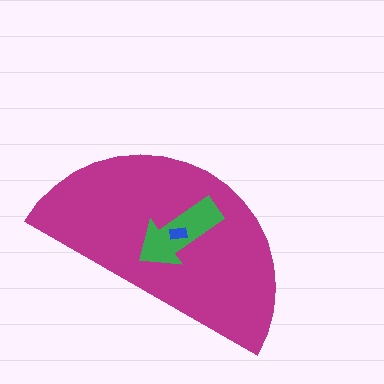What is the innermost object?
The blue rectangle.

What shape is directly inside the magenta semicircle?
The green arrow.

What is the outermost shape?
The magenta semicircle.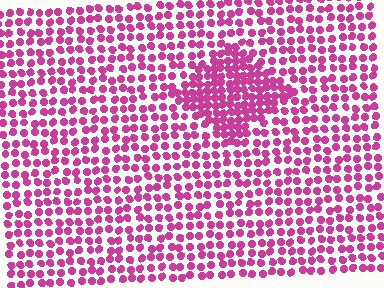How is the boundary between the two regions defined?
The boundary is defined by a change in element density (approximately 1.9x ratio). All elements are the same color, size, and shape.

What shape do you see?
I see a diamond.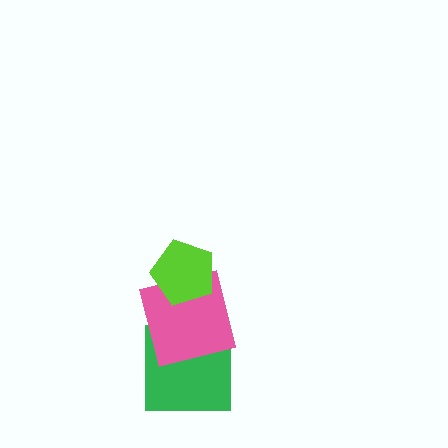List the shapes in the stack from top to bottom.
From top to bottom: the lime pentagon, the pink square, the green square.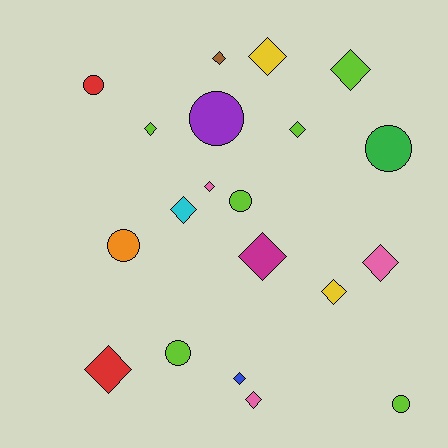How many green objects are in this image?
There is 1 green object.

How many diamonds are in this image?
There are 13 diamonds.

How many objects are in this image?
There are 20 objects.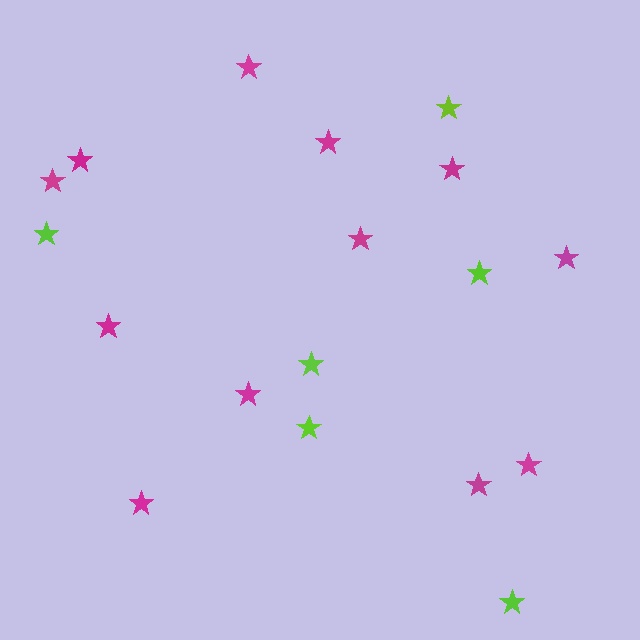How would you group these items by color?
There are 2 groups: one group of magenta stars (12) and one group of lime stars (6).